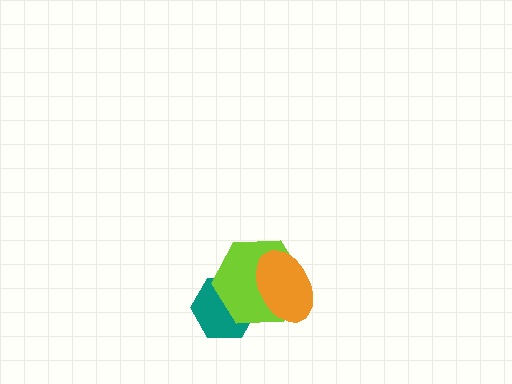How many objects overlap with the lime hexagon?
2 objects overlap with the lime hexagon.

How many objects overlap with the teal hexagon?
2 objects overlap with the teal hexagon.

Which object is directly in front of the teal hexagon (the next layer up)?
The lime hexagon is directly in front of the teal hexagon.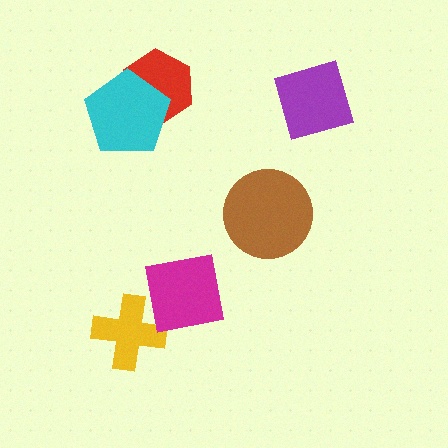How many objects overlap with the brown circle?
0 objects overlap with the brown circle.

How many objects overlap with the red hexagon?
1 object overlaps with the red hexagon.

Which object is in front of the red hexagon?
The cyan pentagon is in front of the red hexagon.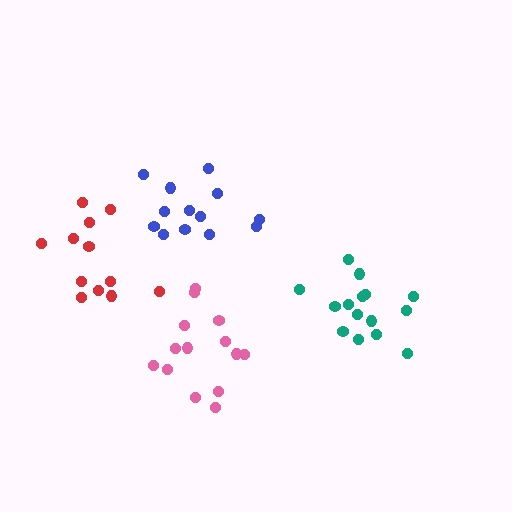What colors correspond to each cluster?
The clusters are colored: teal, blue, pink, red.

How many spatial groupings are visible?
There are 4 spatial groupings.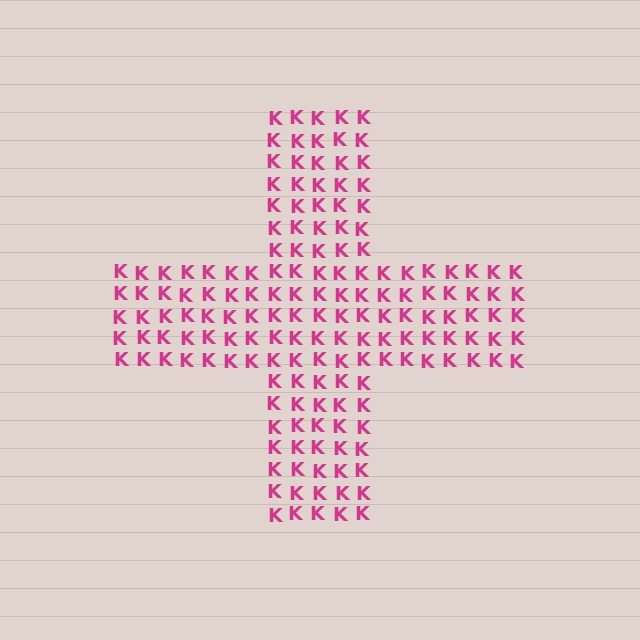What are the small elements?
The small elements are letter K's.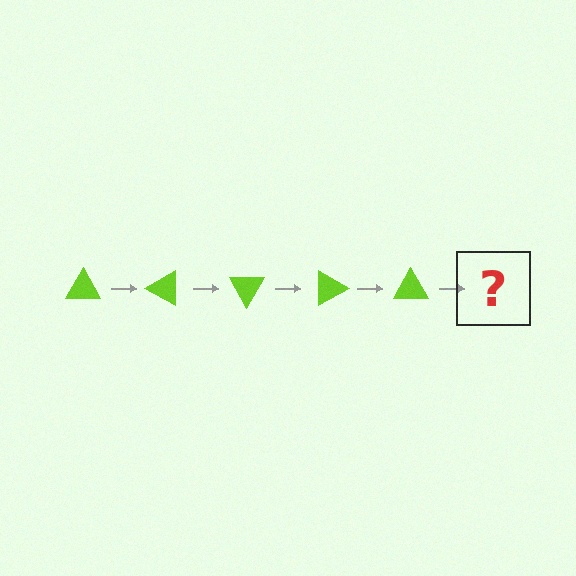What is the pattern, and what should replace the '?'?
The pattern is that the triangle rotates 30 degrees each step. The '?' should be a lime triangle rotated 150 degrees.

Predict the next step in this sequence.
The next step is a lime triangle rotated 150 degrees.